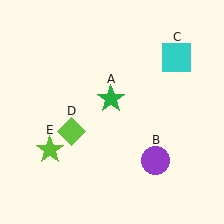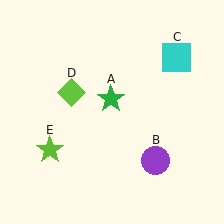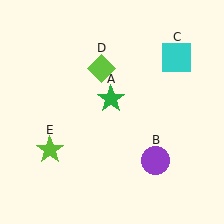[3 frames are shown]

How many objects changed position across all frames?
1 object changed position: lime diamond (object D).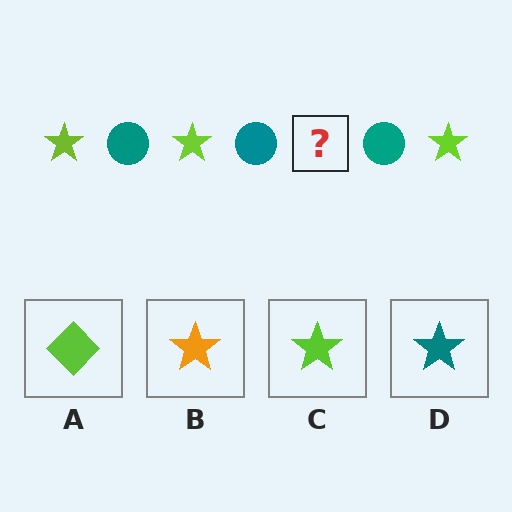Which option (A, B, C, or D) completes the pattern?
C.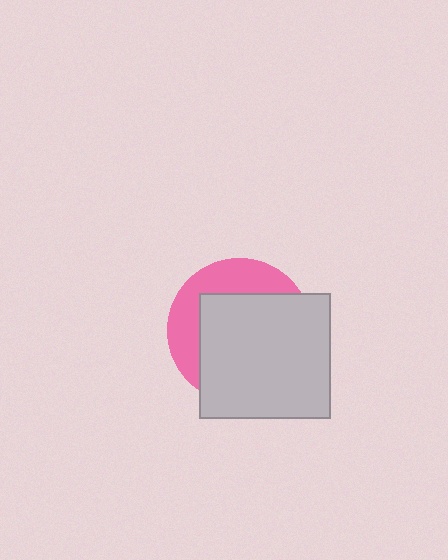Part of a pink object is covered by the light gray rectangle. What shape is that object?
It is a circle.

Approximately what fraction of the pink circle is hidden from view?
Roughly 66% of the pink circle is hidden behind the light gray rectangle.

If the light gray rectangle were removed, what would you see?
You would see the complete pink circle.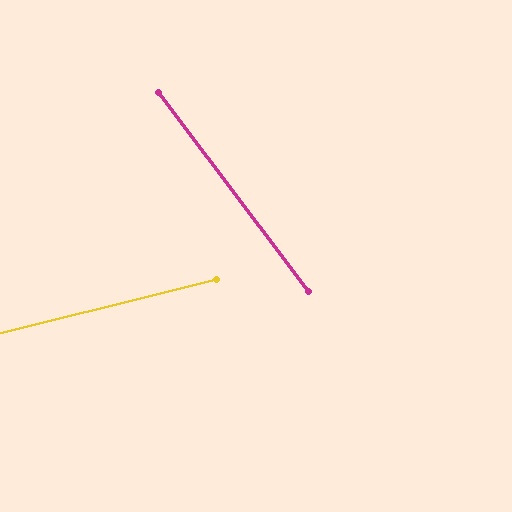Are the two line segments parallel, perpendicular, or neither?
Neither parallel nor perpendicular — they differ by about 67°.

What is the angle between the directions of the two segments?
Approximately 67 degrees.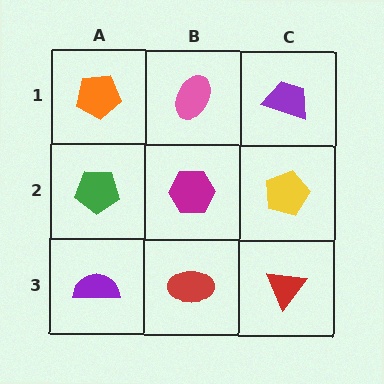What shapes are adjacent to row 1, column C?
A yellow pentagon (row 2, column C), a pink ellipse (row 1, column B).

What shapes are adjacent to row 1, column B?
A magenta hexagon (row 2, column B), an orange pentagon (row 1, column A), a purple trapezoid (row 1, column C).